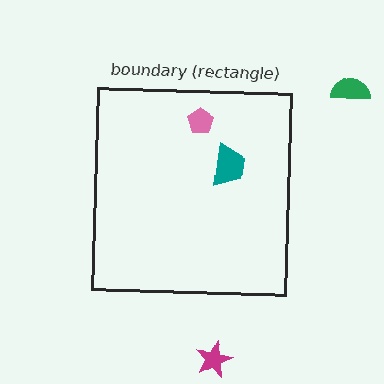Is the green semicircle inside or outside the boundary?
Outside.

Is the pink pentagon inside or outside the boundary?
Inside.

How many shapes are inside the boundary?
2 inside, 2 outside.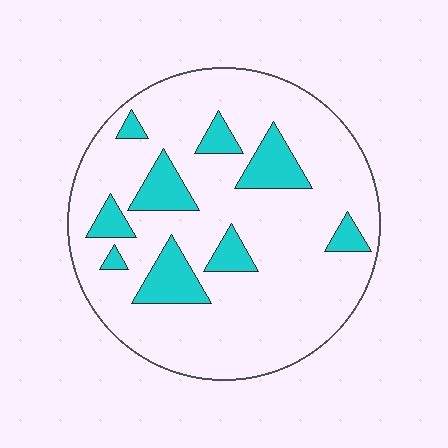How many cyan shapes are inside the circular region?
9.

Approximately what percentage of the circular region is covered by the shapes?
Approximately 20%.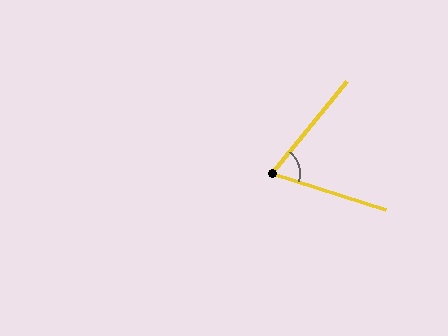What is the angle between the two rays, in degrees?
Approximately 68 degrees.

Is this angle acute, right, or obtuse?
It is acute.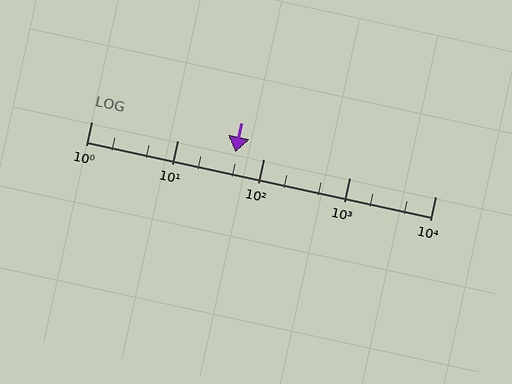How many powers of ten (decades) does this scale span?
The scale spans 4 decades, from 1 to 10000.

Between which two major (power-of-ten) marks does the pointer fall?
The pointer is between 10 and 100.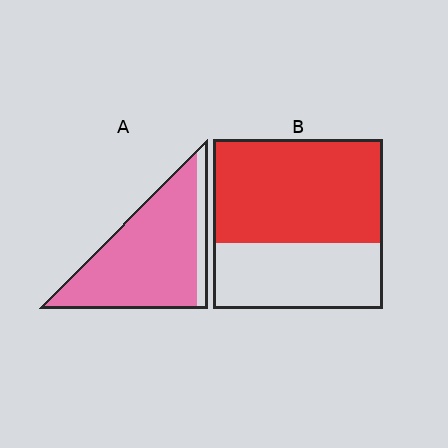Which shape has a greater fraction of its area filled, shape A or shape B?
Shape A.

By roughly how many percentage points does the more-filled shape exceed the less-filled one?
By roughly 25 percentage points (A over B).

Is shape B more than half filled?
Yes.